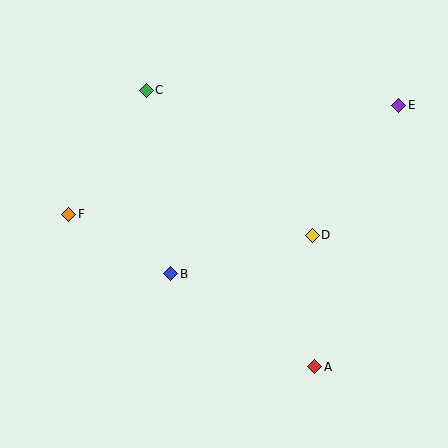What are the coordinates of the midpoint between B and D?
The midpoint between B and D is at (241, 255).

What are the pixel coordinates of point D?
Point D is at (312, 235).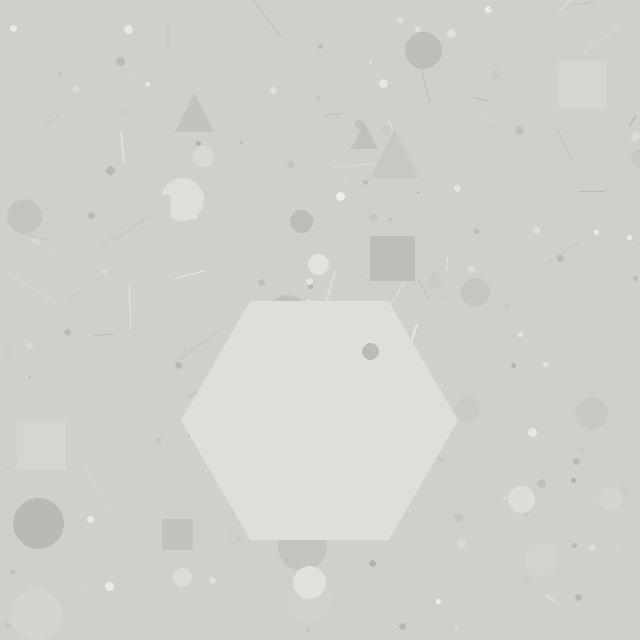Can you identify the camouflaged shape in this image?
The camouflaged shape is a hexagon.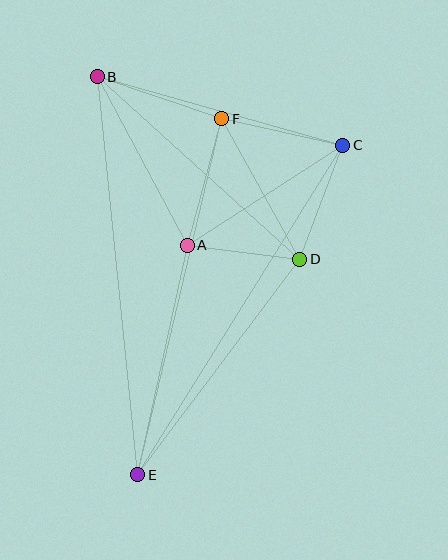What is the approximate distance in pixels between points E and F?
The distance between E and F is approximately 366 pixels.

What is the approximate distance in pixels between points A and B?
The distance between A and B is approximately 191 pixels.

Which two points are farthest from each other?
Points B and E are farthest from each other.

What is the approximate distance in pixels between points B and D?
The distance between B and D is approximately 273 pixels.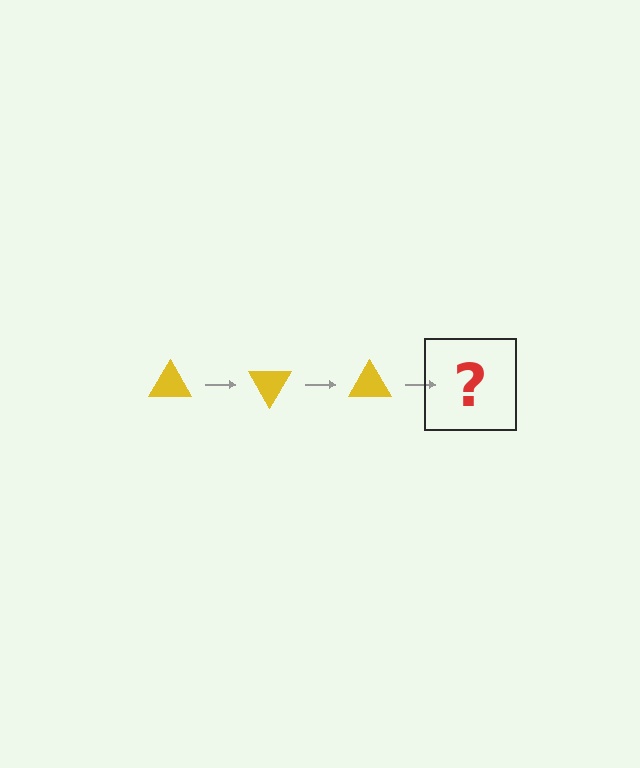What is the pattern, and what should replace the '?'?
The pattern is that the triangle rotates 60 degrees each step. The '?' should be a yellow triangle rotated 180 degrees.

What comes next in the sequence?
The next element should be a yellow triangle rotated 180 degrees.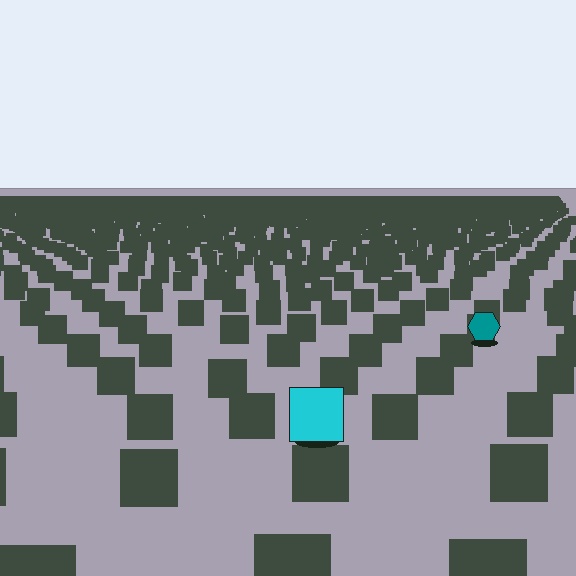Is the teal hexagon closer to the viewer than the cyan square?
No. The cyan square is closer — you can tell from the texture gradient: the ground texture is coarser near it.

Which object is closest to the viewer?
The cyan square is closest. The texture marks near it are larger and more spread out.